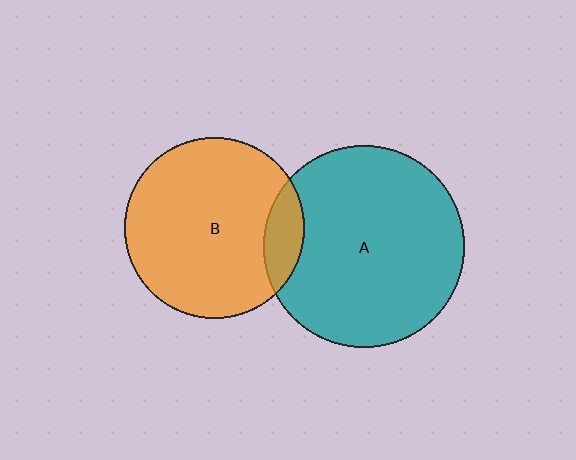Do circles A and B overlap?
Yes.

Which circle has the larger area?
Circle A (teal).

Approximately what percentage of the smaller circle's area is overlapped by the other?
Approximately 15%.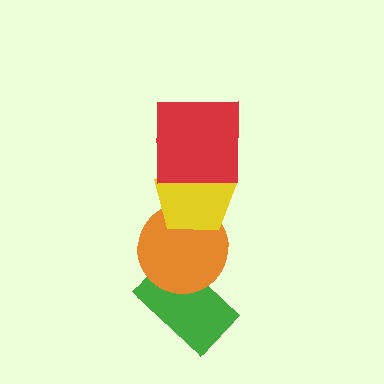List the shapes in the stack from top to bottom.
From top to bottom: the red square, the yellow pentagon, the orange circle, the green rectangle.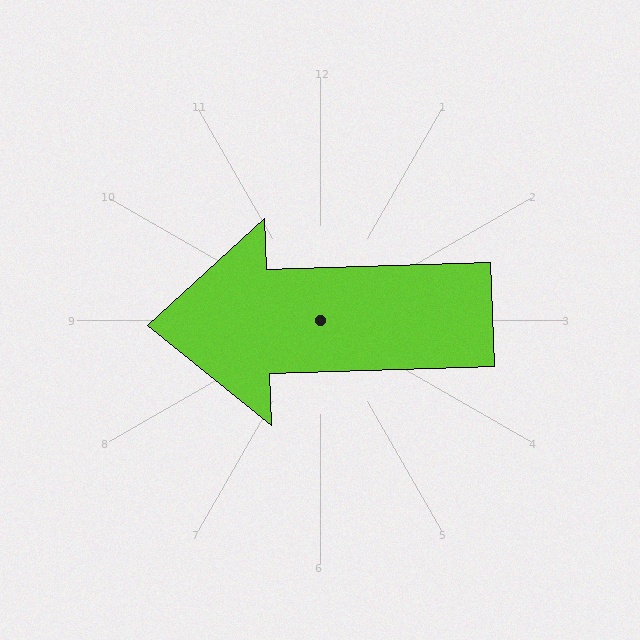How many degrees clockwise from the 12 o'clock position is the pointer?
Approximately 268 degrees.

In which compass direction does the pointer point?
West.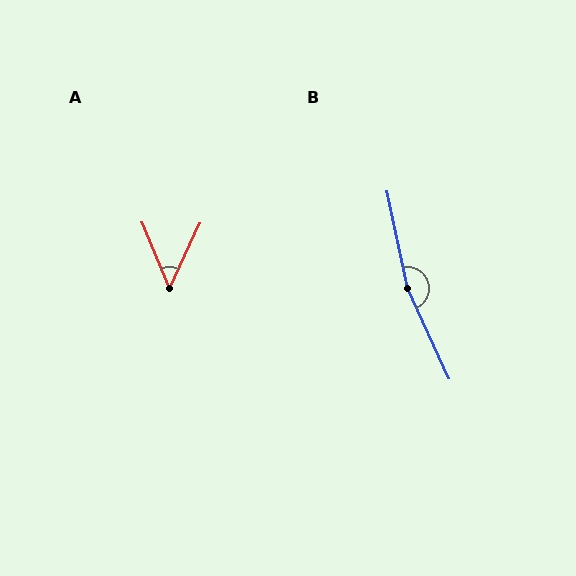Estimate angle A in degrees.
Approximately 48 degrees.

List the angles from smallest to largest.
A (48°), B (168°).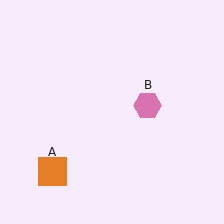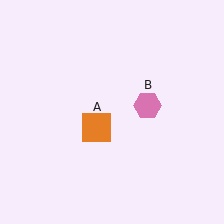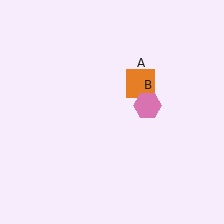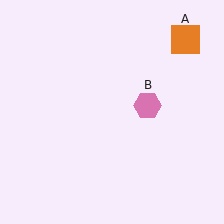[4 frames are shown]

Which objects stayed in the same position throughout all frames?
Pink hexagon (object B) remained stationary.